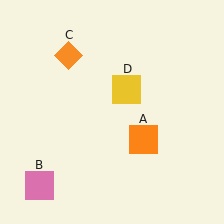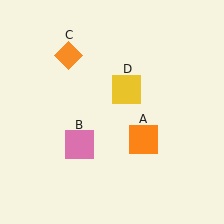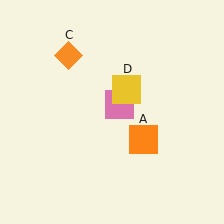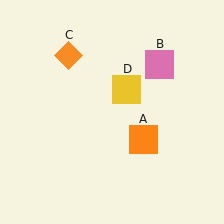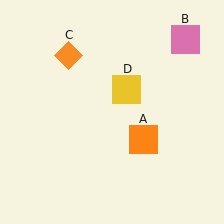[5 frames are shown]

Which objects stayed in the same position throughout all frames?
Orange square (object A) and orange diamond (object C) and yellow square (object D) remained stationary.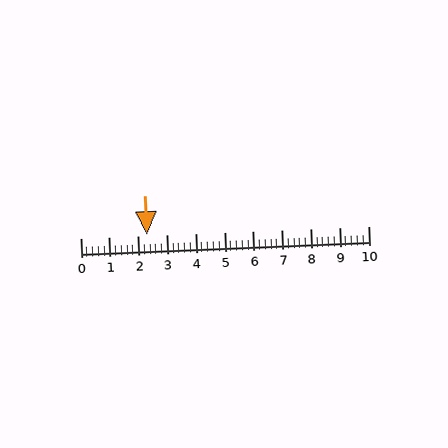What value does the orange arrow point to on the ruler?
The orange arrow points to approximately 2.3.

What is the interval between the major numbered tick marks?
The major tick marks are spaced 1 units apart.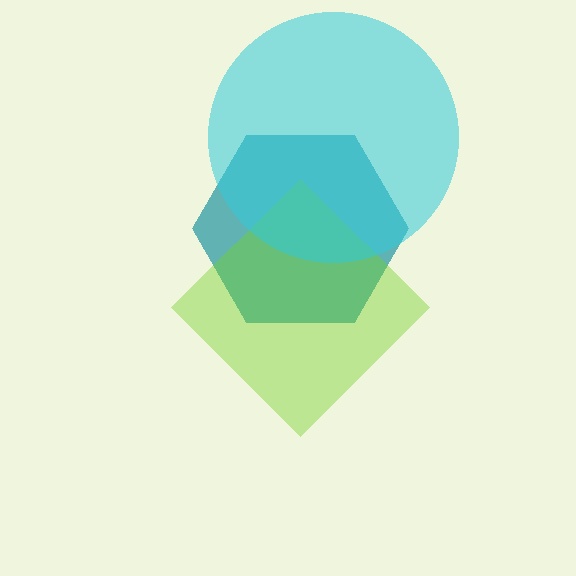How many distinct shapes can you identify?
There are 3 distinct shapes: a teal hexagon, a lime diamond, a cyan circle.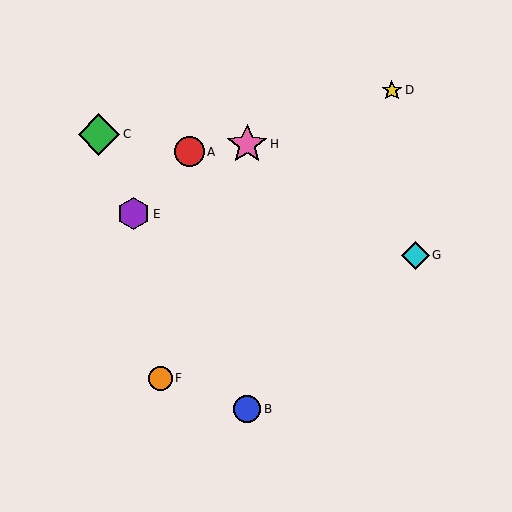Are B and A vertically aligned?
No, B is at x≈247 and A is at x≈189.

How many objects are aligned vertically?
2 objects (B, H) are aligned vertically.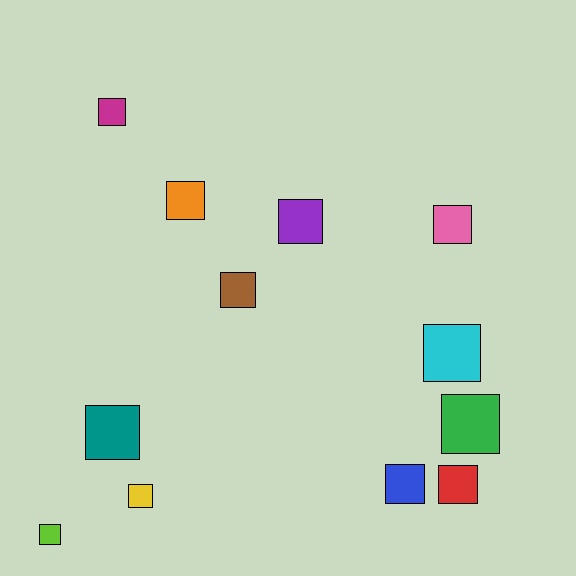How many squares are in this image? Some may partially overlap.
There are 12 squares.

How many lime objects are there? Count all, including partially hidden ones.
There is 1 lime object.